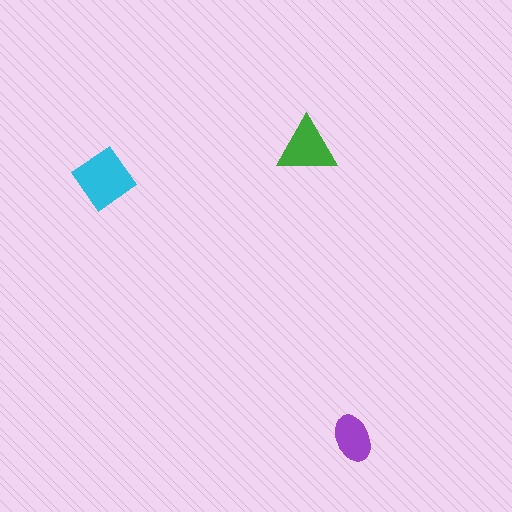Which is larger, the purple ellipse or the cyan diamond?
The cyan diamond.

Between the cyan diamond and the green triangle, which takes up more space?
The cyan diamond.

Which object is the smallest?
The purple ellipse.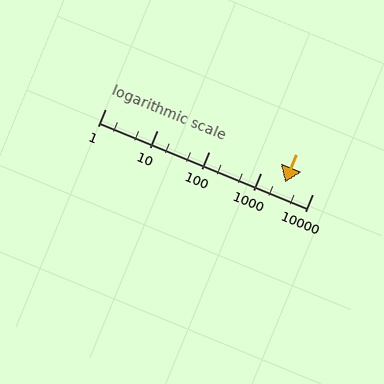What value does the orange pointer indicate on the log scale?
The pointer indicates approximately 3000.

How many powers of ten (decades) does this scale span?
The scale spans 4 decades, from 1 to 10000.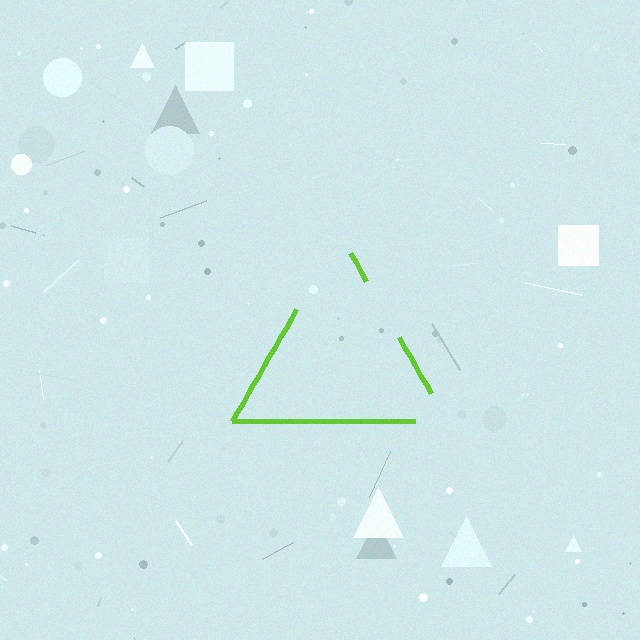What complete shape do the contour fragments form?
The contour fragments form a triangle.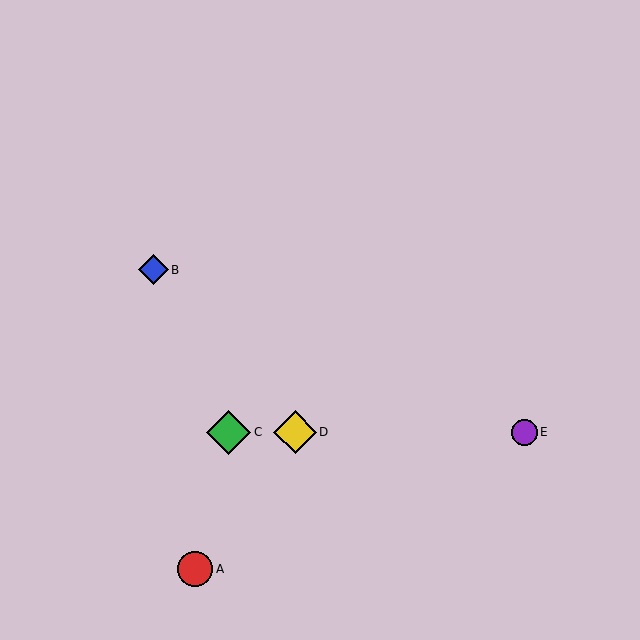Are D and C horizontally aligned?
Yes, both are at y≈432.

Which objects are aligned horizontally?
Objects C, D, E are aligned horizontally.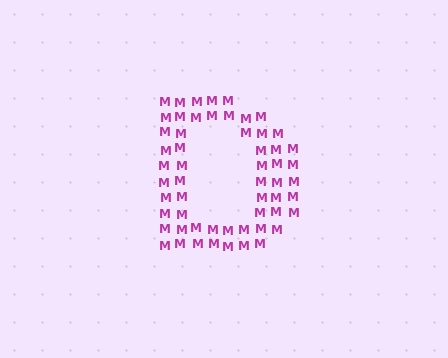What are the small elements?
The small elements are letter M's.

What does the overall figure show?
The overall figure shows the letter D.